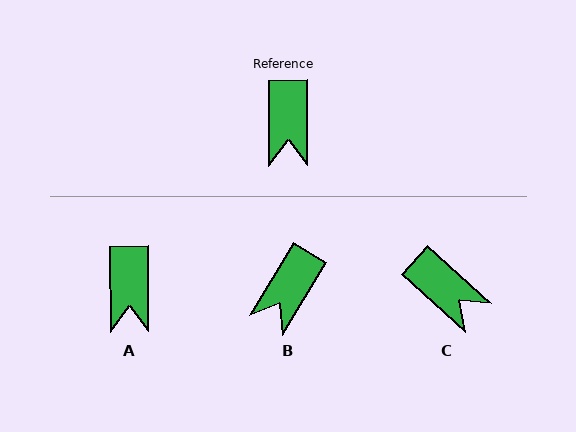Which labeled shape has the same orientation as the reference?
A.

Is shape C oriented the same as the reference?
No, it is off by about 47 degrees.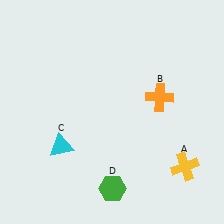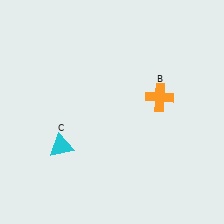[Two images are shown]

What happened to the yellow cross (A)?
The yellow cross (A) was removed in Image 2. It was in the bottom-right area of Image 1.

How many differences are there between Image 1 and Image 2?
There are 2 differences between the two images.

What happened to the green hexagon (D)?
The green hexagon (D) was removed in Image 2. It was in the bottom-right area of Image 1.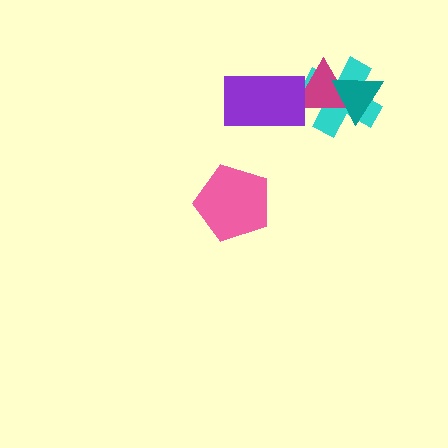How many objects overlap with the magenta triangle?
3 objects overlap with the magenta triangle.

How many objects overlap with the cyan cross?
2 objects overlap with the cyan cross.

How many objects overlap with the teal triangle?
2 objects overlap with the teal triangle.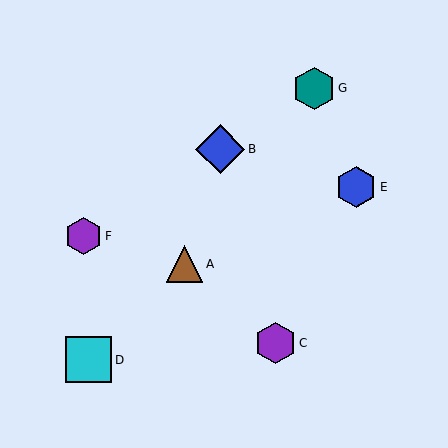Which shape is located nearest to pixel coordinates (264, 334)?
The purple hexagon (labeled C) at (275, 343) is nearest to that location.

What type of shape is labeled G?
Shape G is a teal hexagon.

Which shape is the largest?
The blue diamond (labeled B) is the largest.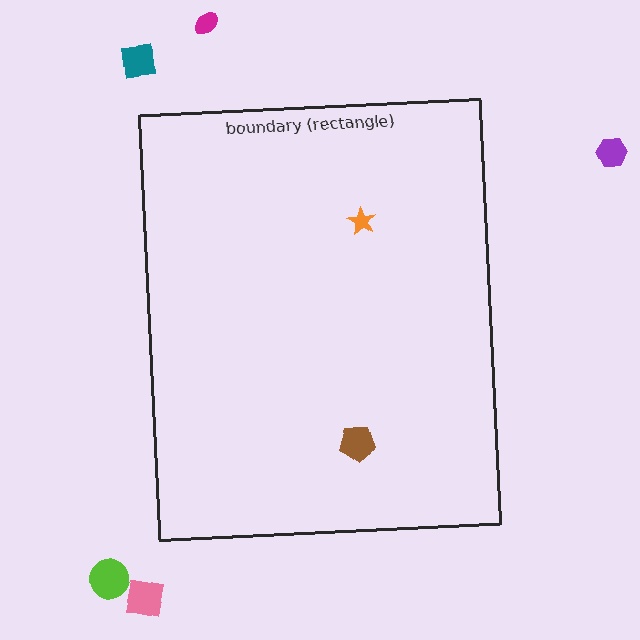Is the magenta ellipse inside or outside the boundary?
Outside.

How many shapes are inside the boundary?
2 inside, 5 outside.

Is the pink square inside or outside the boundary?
Outside.